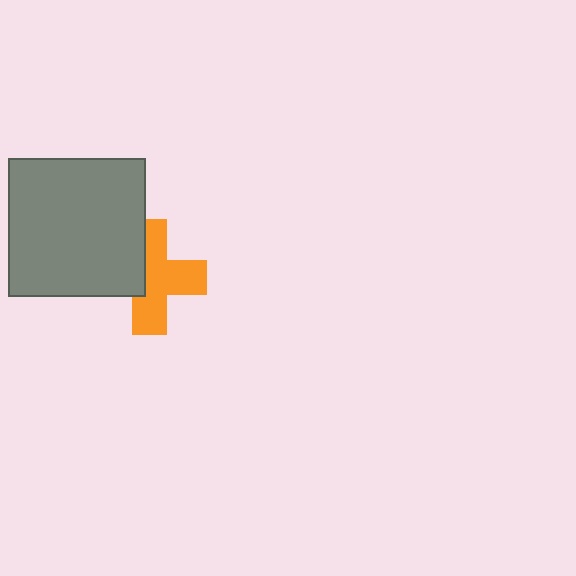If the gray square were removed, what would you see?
You would see the complete orange cross.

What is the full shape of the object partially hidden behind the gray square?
The partially hidden object is an orange cross.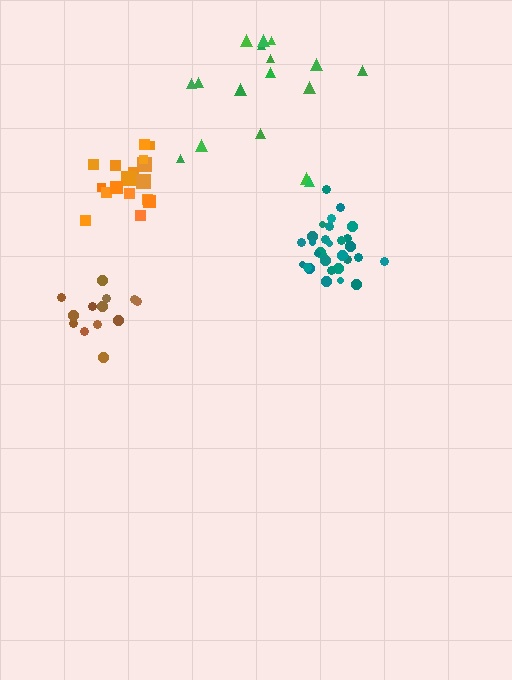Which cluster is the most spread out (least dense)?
Green.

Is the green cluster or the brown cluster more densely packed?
Brown.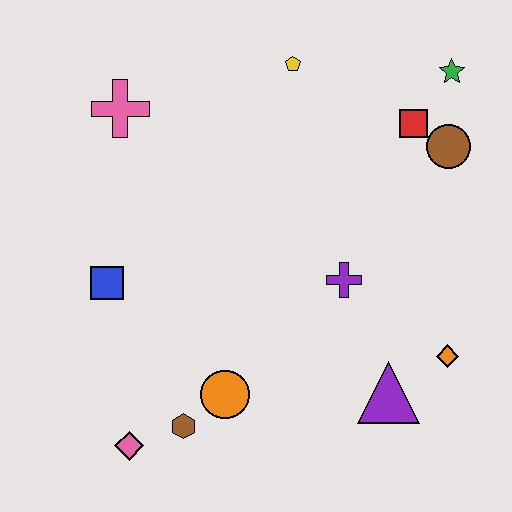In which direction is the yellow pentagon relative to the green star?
The yellow pentagon is to the left of the green star.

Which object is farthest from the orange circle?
The green star is farthest from the orange circle.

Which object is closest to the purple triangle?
The orange diamond is closest to the purple triangle.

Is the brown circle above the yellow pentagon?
No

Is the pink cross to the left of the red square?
Yes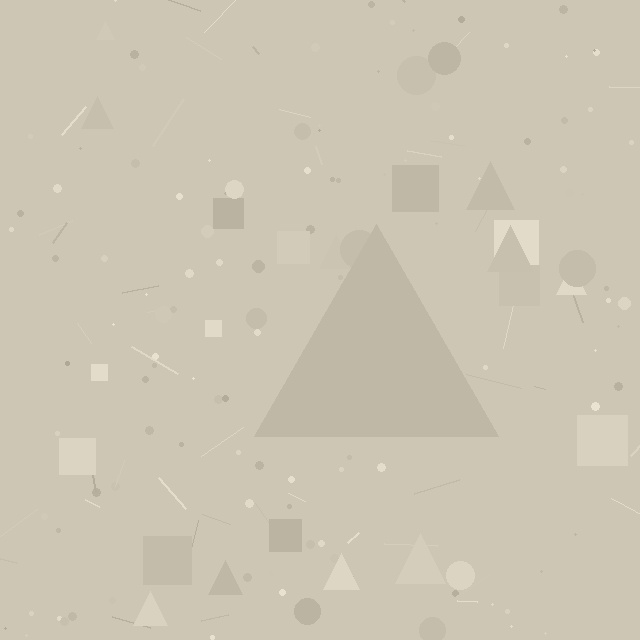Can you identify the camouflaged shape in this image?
The camouflaged shape is a triangle.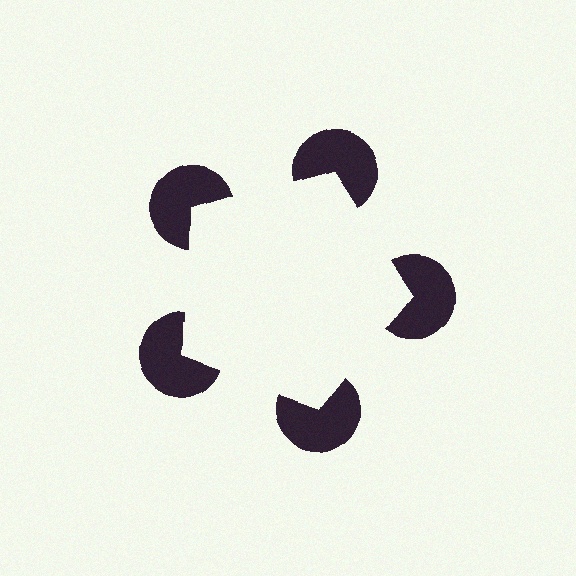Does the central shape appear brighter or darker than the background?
It typically appears slightly brighter than the background, even though no actual brightness change is drawn.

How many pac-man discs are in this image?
There are 5 — one at each vertex of the illusory pentagon.